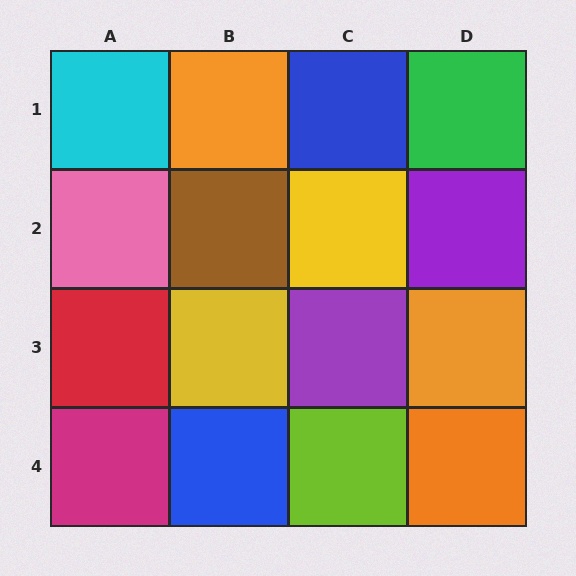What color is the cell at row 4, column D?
Orange.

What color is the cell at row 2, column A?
Pink.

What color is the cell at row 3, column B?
Yellow.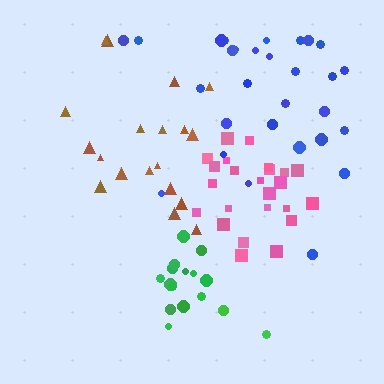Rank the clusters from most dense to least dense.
pink, green, brown, blue.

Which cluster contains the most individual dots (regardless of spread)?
Blue (30).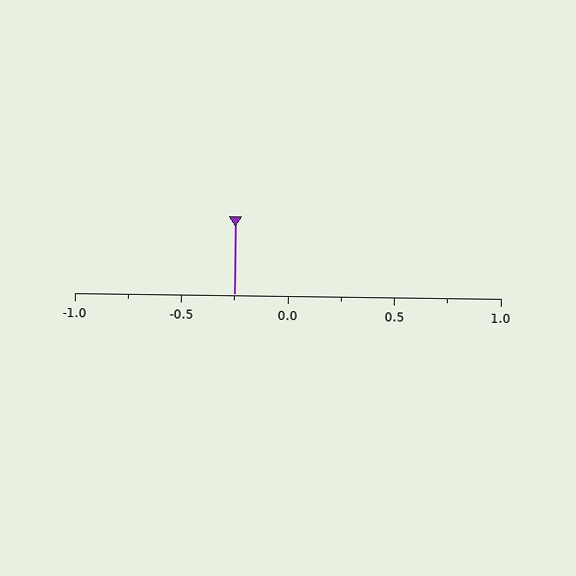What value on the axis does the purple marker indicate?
The marker indicates approximately -0.25.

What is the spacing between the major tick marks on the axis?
The major ticks are spaced 0.5 apart.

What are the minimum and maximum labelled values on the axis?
The axis runs from -1.0 to 1.0.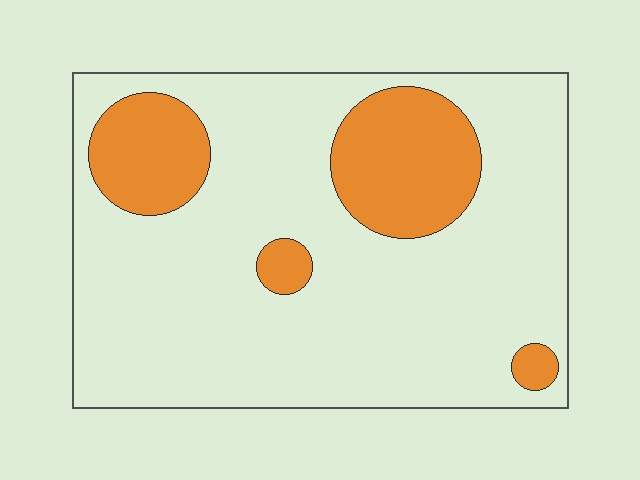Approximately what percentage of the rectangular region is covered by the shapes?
Approximately 20%.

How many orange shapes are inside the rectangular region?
4.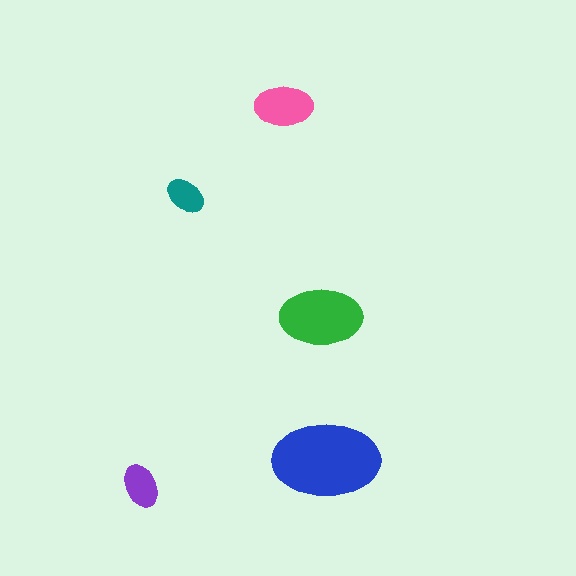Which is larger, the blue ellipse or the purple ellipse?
The blue one.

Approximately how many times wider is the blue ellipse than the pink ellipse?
About 2 times wider.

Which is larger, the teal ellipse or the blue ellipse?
The blue one.